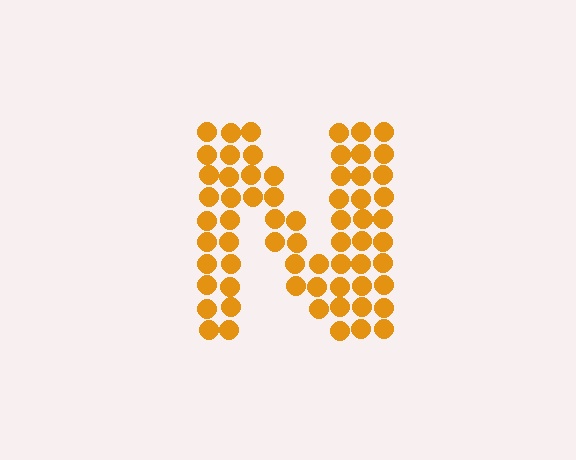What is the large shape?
The large shape is the letter N.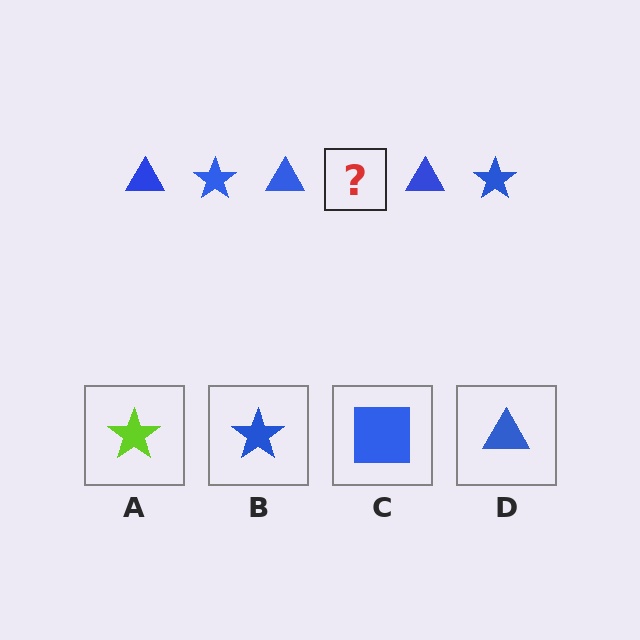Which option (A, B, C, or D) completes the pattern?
B.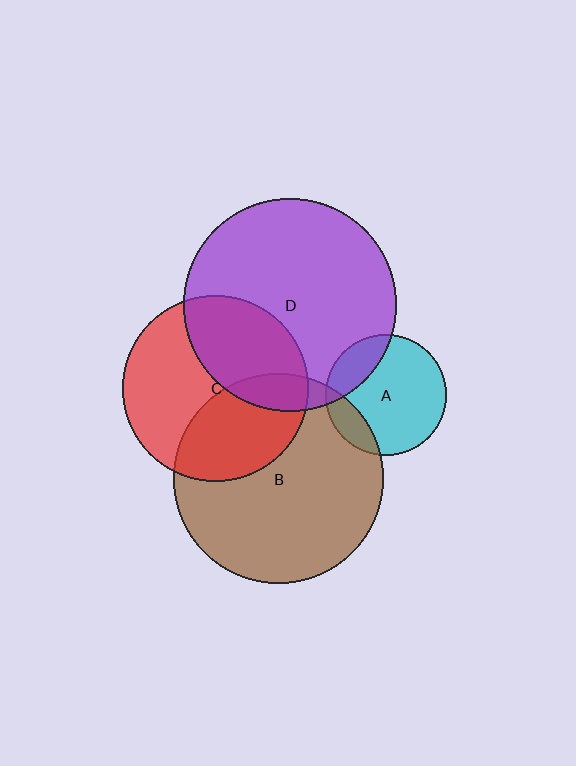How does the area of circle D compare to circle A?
Approximately 3.1 times.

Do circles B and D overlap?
Yes.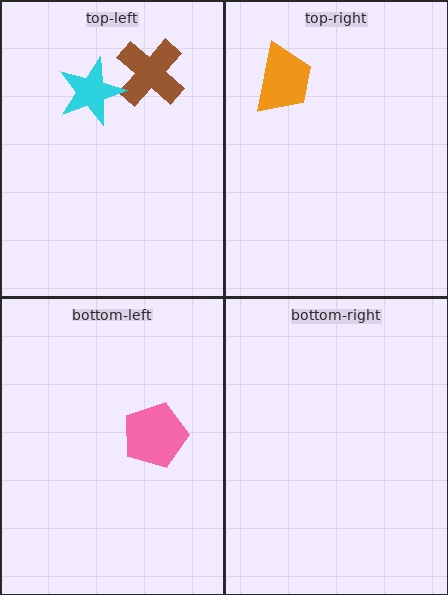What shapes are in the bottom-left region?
The pink pentagon.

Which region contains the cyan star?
The top-left region.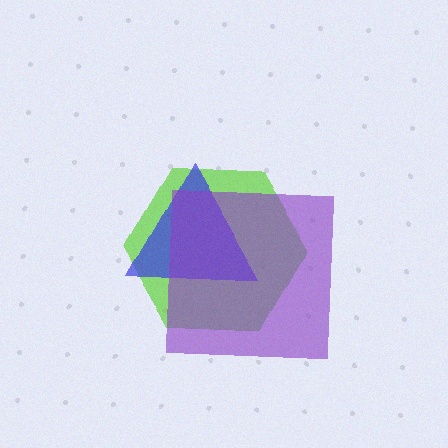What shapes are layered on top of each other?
The layered shapes are: a lime hexagon, a blue triangle, a purple square.